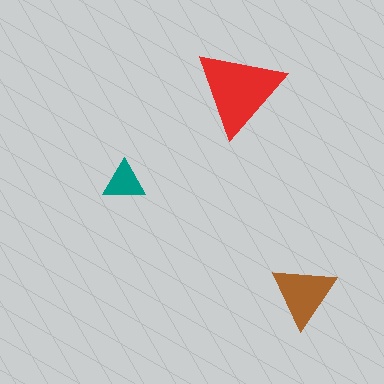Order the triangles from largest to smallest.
the red one, the brown one, the teal one.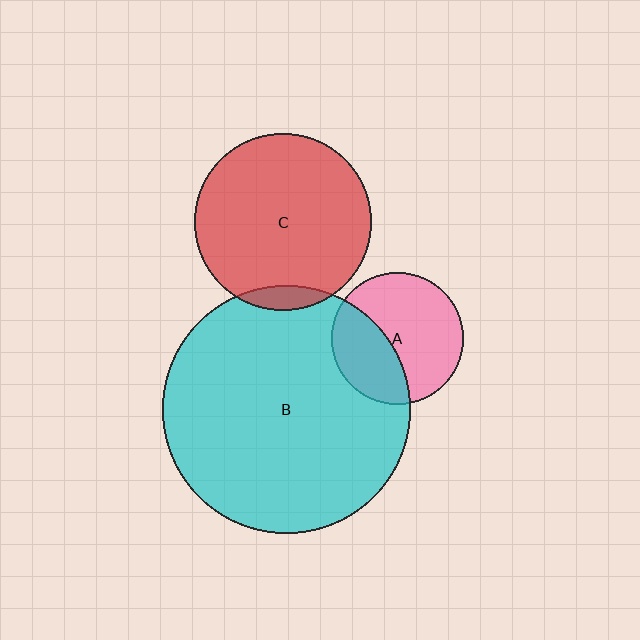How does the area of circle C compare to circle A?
Approximately 1.8 times.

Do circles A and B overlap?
Yes.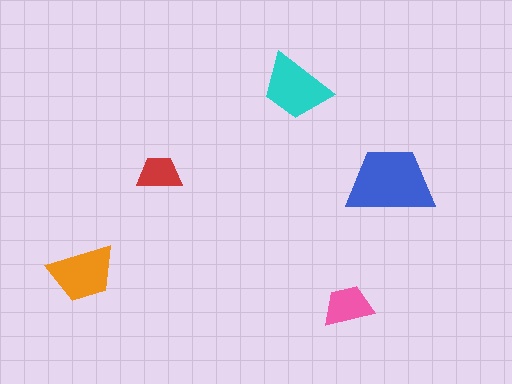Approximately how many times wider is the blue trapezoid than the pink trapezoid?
About 1.5 times wider.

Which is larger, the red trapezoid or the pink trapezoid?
The pink one.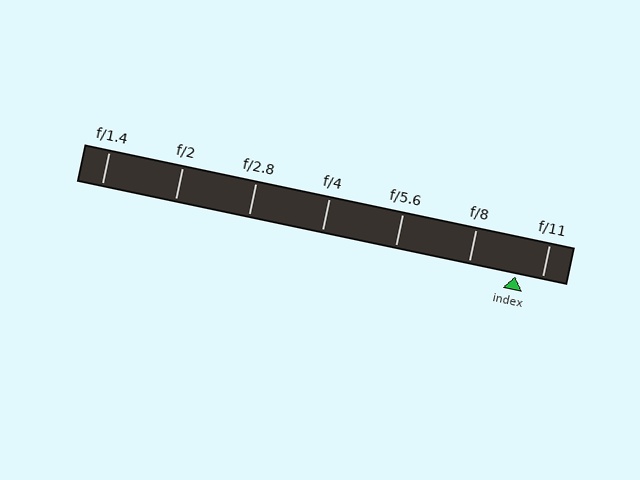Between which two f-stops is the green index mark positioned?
The index mark is between f/8 and f/11.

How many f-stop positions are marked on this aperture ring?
There are 7 f-stop positions marked.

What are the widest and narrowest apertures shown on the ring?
The widest aperture shown is f/1.4 and the narrowest is f/11.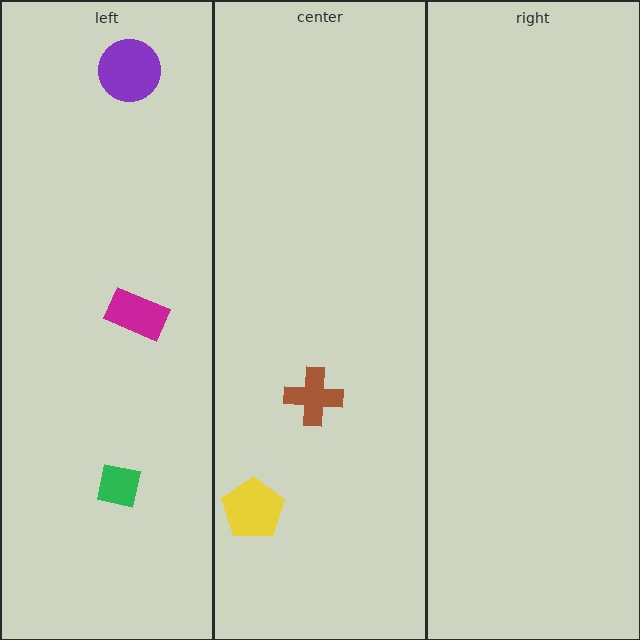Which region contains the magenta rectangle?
The left region.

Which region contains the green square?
The left region.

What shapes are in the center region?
The brown cross, the yellow pentagon.